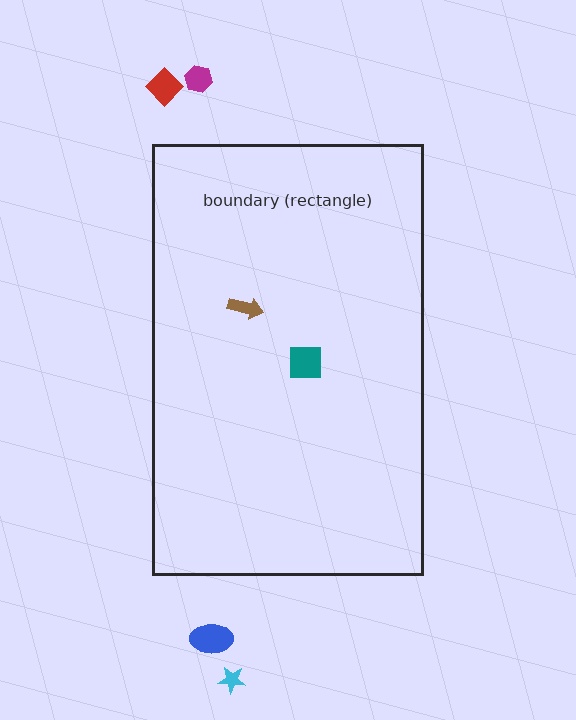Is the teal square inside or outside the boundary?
Inside.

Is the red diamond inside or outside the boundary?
Outside.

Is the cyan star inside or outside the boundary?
Outside.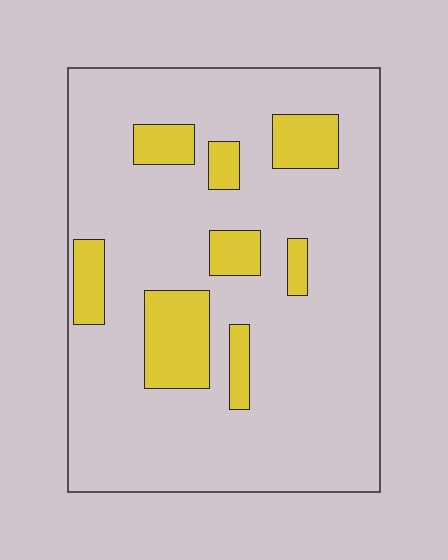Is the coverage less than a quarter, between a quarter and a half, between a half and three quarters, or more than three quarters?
Less than a quarter.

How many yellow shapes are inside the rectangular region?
8.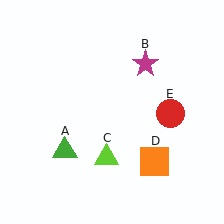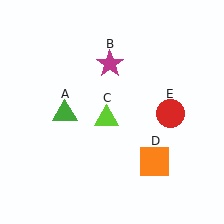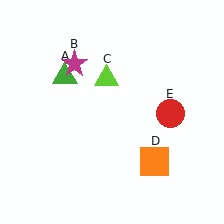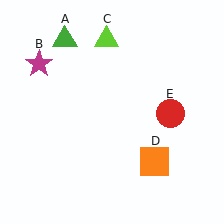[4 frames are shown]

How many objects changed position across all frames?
3 objects changed position: green triangle (object A), magenta star (object B), lime triangle (object C).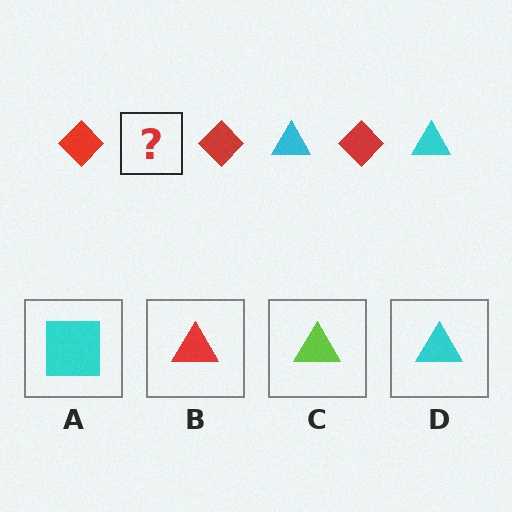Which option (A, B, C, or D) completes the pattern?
D.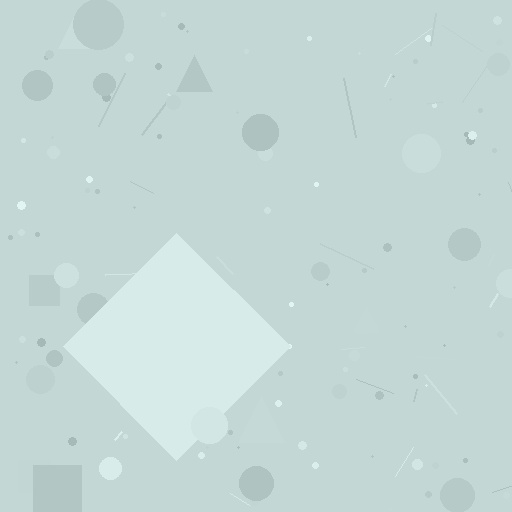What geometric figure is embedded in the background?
A diamond is embedded in the background.